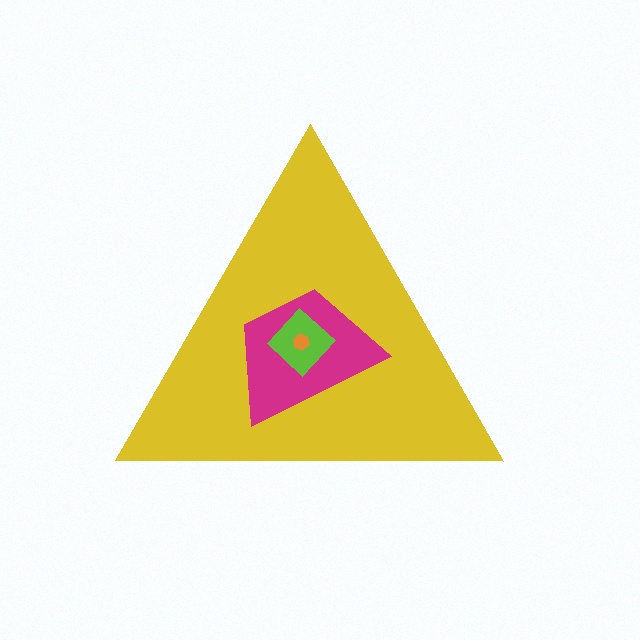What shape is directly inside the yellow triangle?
The magenta trapezoid.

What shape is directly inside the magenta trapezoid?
The lime diamond.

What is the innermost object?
The orange hexagon.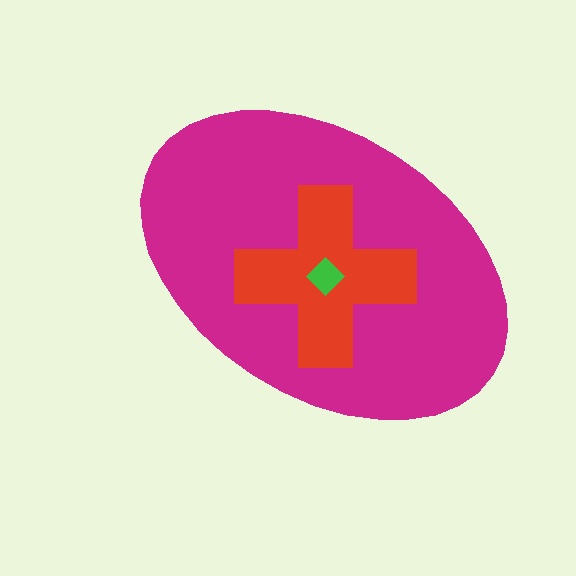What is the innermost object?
The green diamond.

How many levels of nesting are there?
3.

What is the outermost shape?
The magenta ellipse.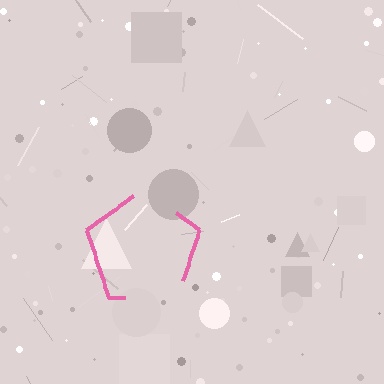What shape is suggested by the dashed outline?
The dashed outline suggests a pentagon.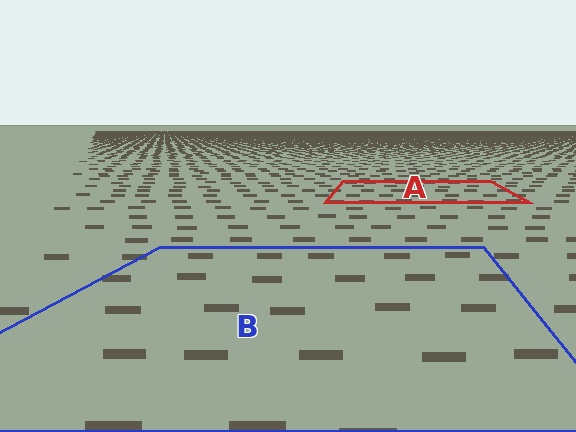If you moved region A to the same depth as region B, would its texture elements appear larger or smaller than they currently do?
They would appear larger. At a closer depth, the same texture elements are projected at a bigger on-screen size.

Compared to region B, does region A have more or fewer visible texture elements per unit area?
Region A has more texture elements per unit area — they are packed more densely because it is farther away.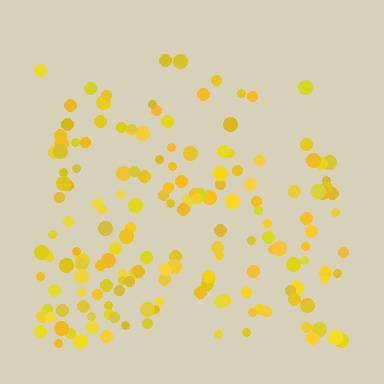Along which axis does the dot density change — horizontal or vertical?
Vertical.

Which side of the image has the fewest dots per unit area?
The top.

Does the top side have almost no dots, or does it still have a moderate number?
Still a moderate number, just noticeably fewer than the bottom.